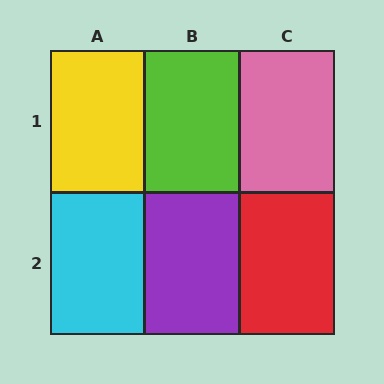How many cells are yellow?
1 cell is yellow.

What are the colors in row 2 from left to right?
Cyan, purple, red.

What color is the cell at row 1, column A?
Yellow.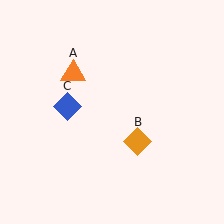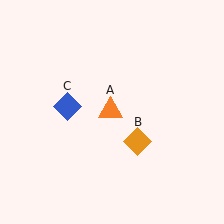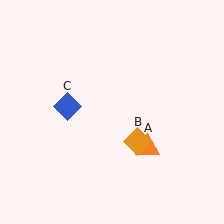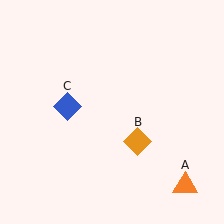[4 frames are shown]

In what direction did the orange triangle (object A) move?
The orange triangle (object A) moved down and to the right.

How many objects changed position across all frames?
1 object changed position: orange triangle (object A).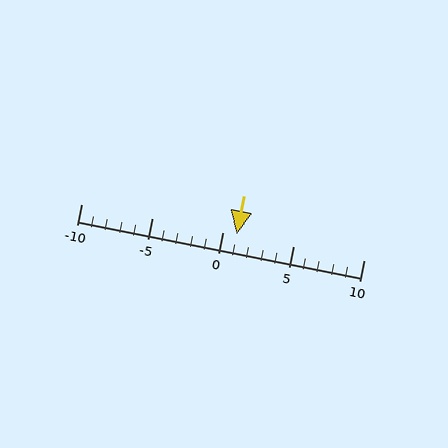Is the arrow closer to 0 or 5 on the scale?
The arrow is closer to 0.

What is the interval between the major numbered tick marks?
The major tick marks are spaced 5 units apart.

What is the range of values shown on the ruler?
The ruler shows values from -10 to 10.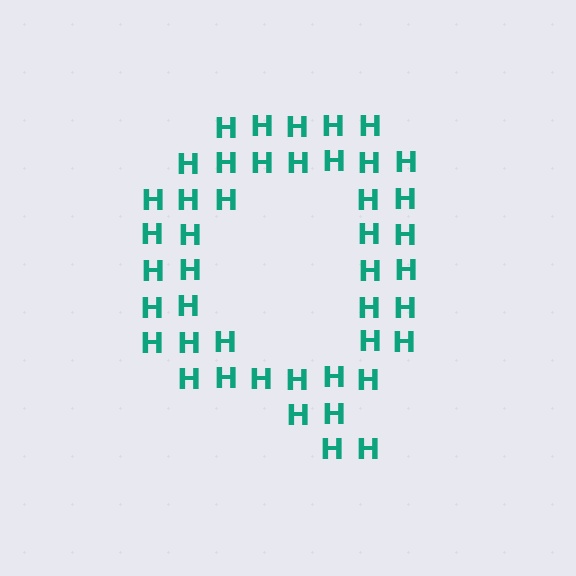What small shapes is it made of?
It is made of small letter H's.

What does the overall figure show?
The overall figure shows the letter Q.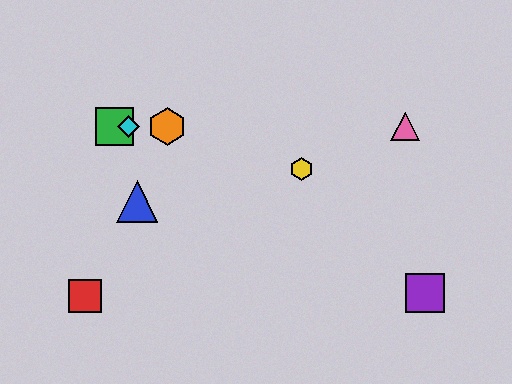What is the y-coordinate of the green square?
The green square is at y≈126.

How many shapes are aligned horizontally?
4 shapes (the green square, the orange hexagon, the cyan diamond, the pink triangle) are aligned horizontally.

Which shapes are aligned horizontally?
The green square, the orange hexagon, the cyan diamond, the pink triangle are aligned horizontally.